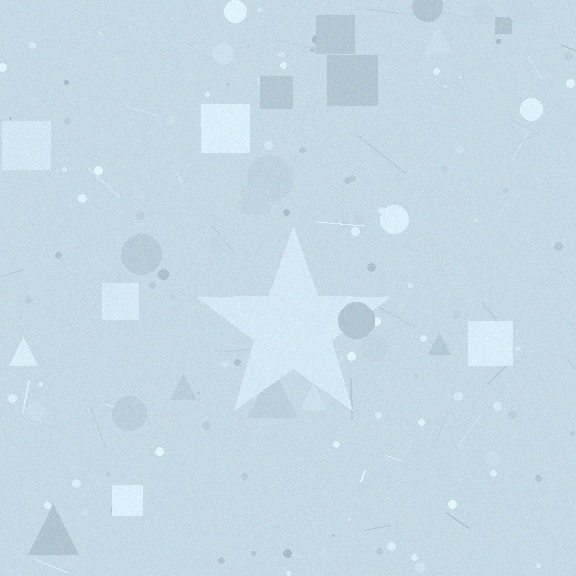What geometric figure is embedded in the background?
A star is embedded in the background.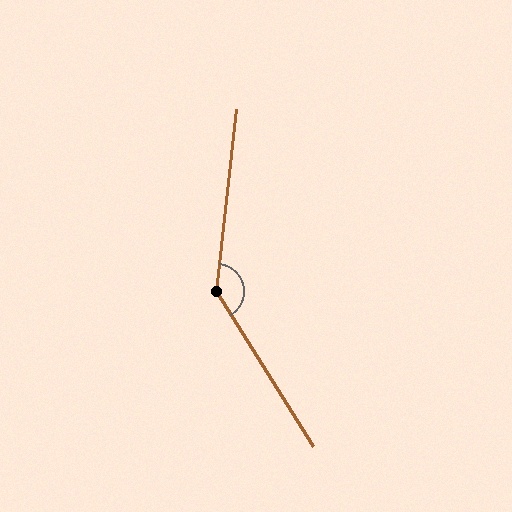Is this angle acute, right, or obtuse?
It is obtuse.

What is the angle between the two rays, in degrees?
Approximately 142 degrees.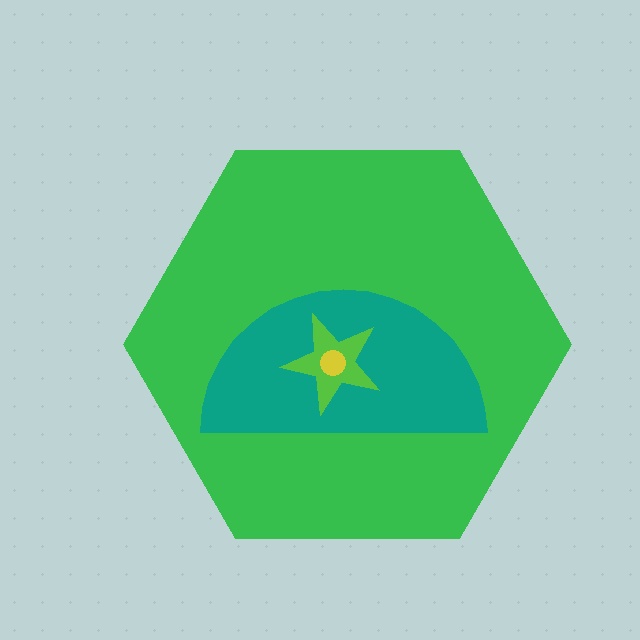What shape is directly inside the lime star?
The yellow circle.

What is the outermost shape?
The green hexagon.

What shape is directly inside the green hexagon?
The teal semicircle.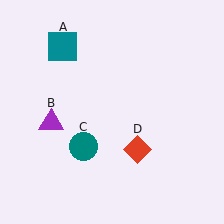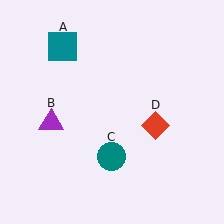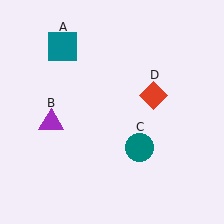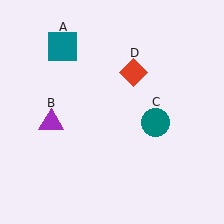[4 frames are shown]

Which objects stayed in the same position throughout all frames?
Teal square (object A) and purple triangle (object B) remained stationary.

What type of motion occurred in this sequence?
The teal circle (object C), red diamond (object D) rotated counterclockwise around the center of the scene.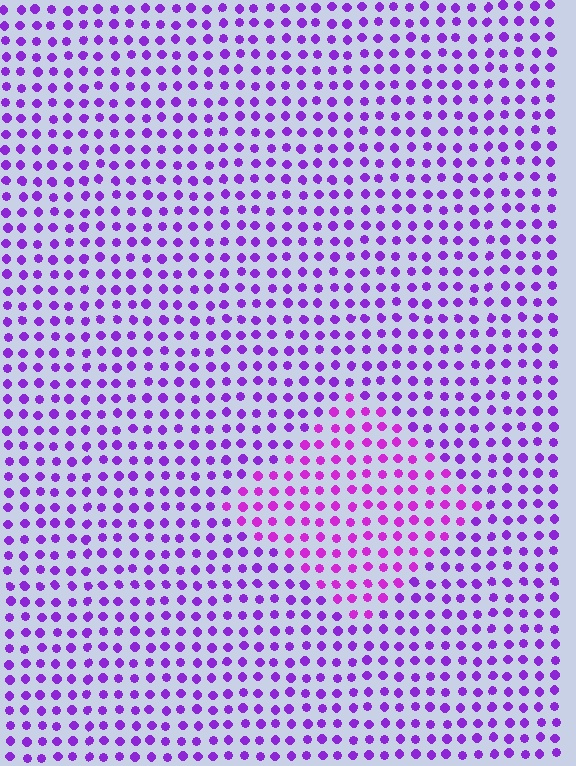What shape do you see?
I see a diamond.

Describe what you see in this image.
The image is filled with small purple elements in a uniform arrangement. A diamond-shaped region is visible where the elements are tinted to a slightly different hue, forming a subtle color boundary.